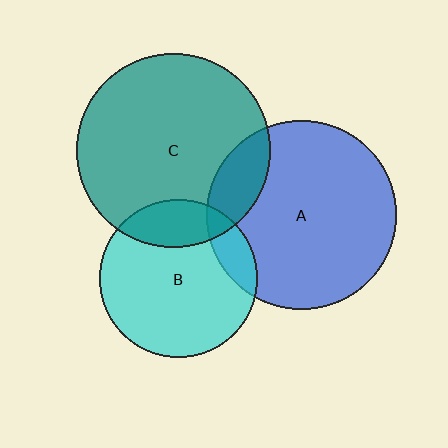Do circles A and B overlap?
Yes.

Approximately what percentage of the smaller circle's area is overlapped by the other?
Approximately 15%.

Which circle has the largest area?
Circle C (teal).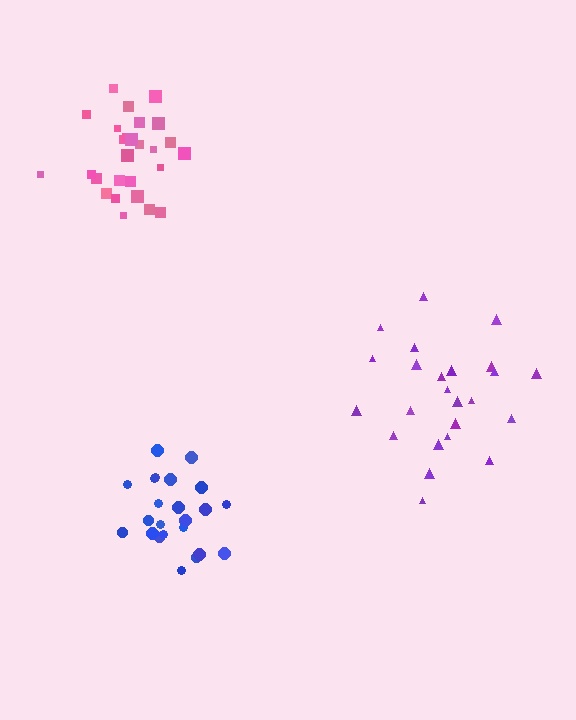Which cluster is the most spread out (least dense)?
Purple.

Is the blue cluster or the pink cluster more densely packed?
Blue.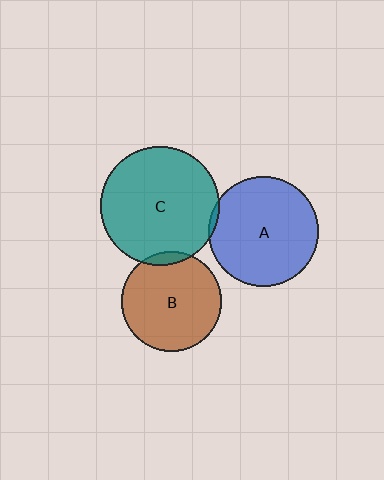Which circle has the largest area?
Circle C (teal).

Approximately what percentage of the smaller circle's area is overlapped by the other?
Approximately 5%.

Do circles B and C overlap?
Yes.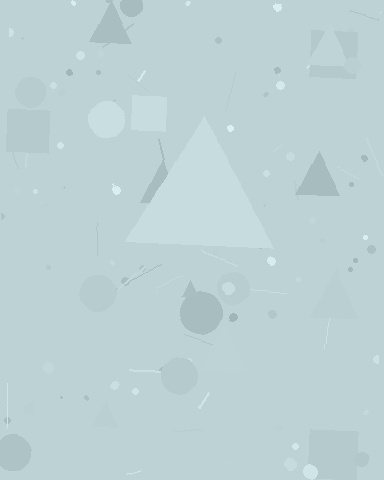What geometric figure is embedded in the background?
A triangle is embedded in the background.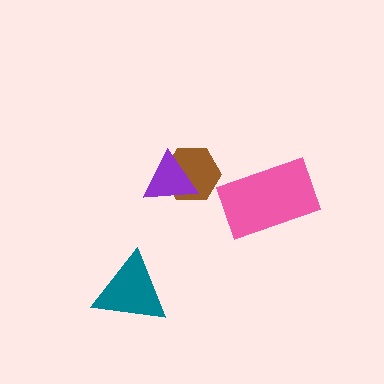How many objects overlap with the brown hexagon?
1 object overlaps with the brown hexagon.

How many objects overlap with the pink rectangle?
0 objects overlap with the pink rectangle.